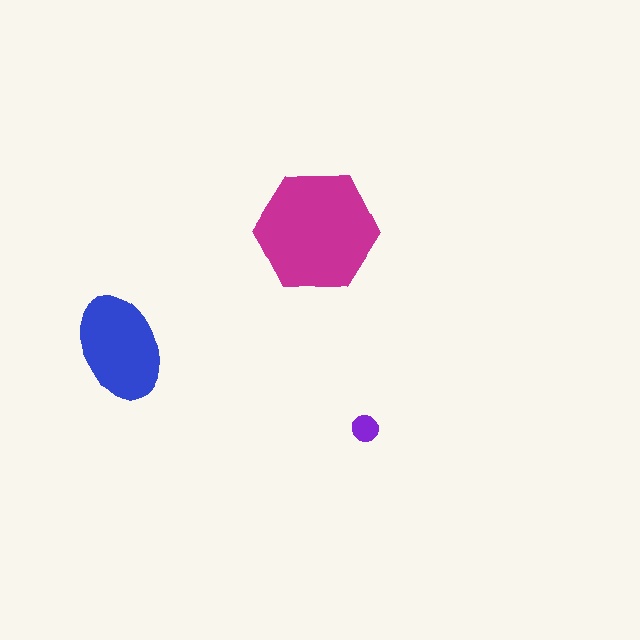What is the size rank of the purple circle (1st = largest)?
3rd.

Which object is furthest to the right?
The purple circle is rightmost.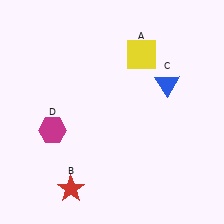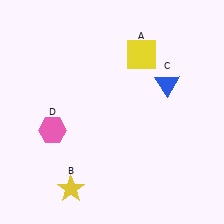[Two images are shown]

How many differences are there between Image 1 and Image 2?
There are 2 differences between the two images.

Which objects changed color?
B changed from red to yellow. D changed from magenta to pink.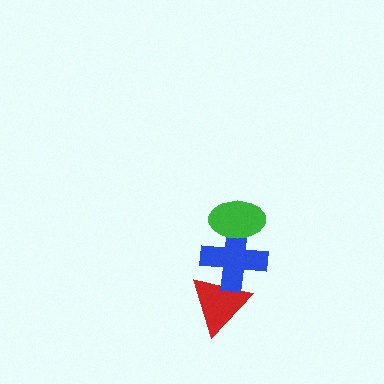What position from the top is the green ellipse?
The green ellipse is 1st from the top.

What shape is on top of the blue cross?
The green ellipse is on top of the blue cross.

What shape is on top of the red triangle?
The blue cross is on top of the red triangle.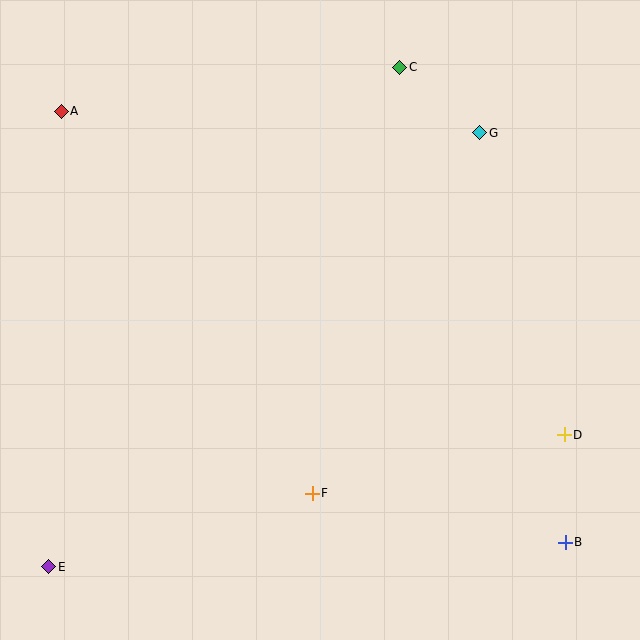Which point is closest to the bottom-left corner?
Point E is closest to the bottom-left corner.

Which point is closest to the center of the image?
Point F at (312, 493) is closest to the center.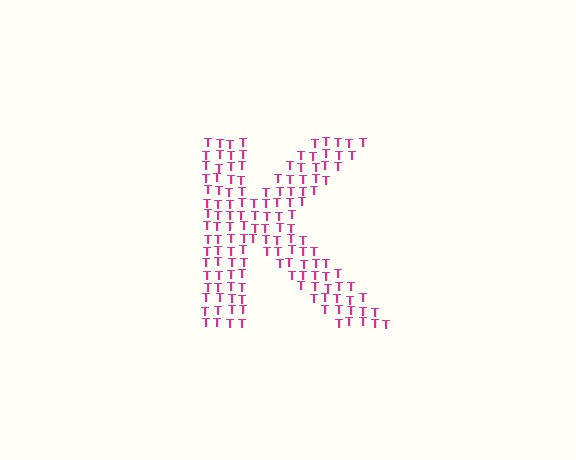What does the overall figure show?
The overall figure shows the letter K.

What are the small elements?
The small elements are letter T's.